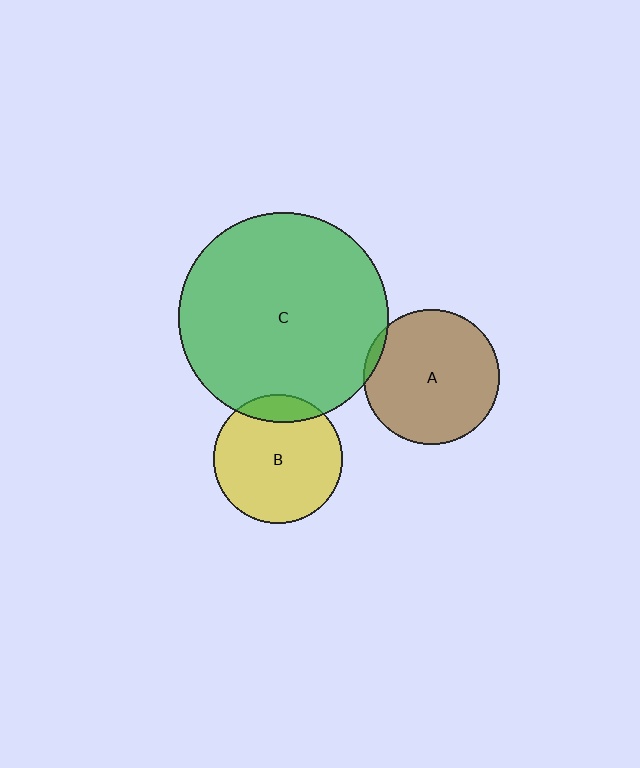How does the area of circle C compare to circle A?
Approximately 2.4 times.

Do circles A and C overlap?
Yes.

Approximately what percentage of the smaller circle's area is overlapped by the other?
Approximately 5%.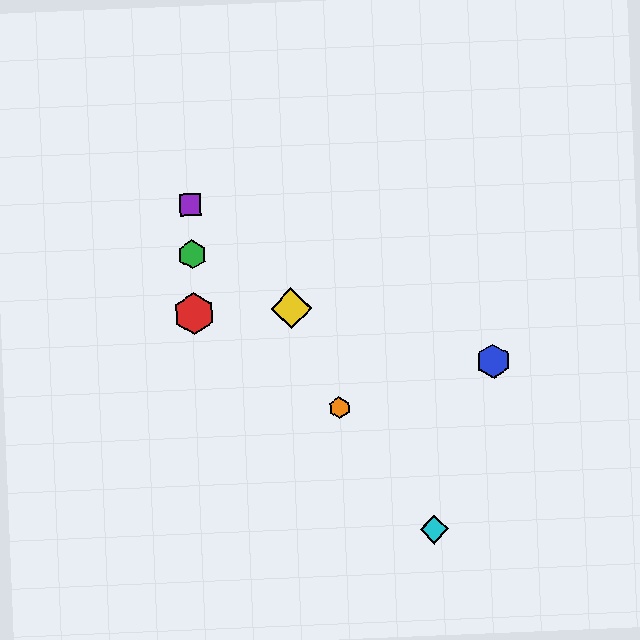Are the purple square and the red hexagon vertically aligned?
Yes, both are at x≈190.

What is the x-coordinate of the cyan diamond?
The cyan diamond is at x≈434.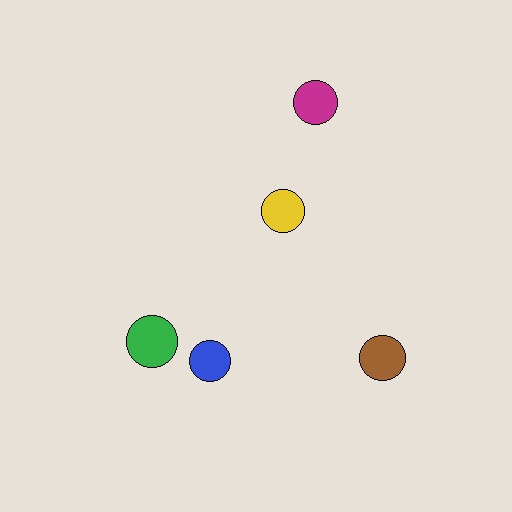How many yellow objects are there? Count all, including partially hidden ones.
There is 1 yellow object.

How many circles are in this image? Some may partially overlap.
There are 5 circles.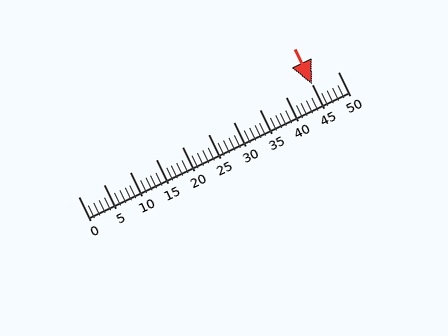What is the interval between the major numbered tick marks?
The major tick marks are spaced 5 units apart.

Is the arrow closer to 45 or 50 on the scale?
The arrow is closer to 45.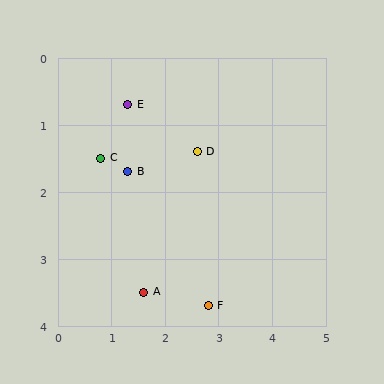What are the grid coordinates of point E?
Point E is at approximately (1.3, 0.7).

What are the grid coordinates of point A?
Point A is at approximately (1.6, 3.5).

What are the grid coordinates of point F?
Point F is at approximately (2.8, 3.7).